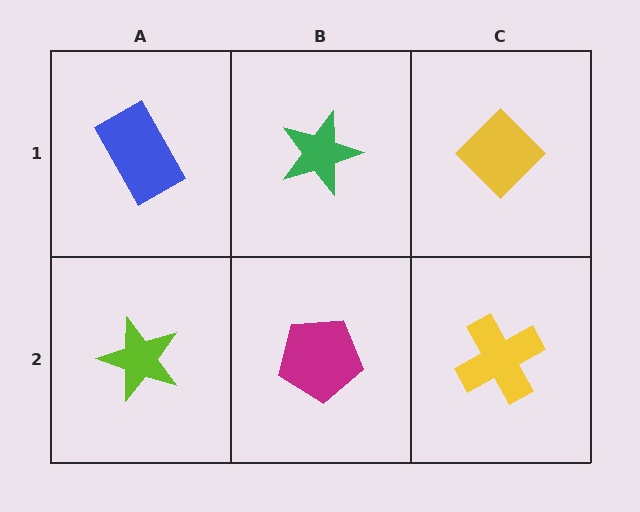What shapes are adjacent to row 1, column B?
A magenta pentagon (row 2, column B), a blue rectangle (row 1, column A), a yellow diamond (row 1, column C).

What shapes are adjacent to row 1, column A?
A lime star (row 2, column A), a green star (row 1, column B).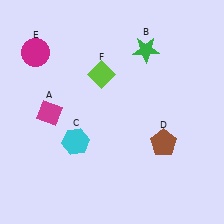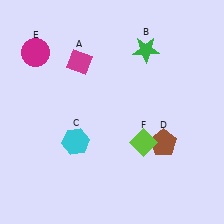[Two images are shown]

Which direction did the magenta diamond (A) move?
The magenta diamond (A) moved up.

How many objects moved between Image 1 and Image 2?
2 objects moved between the two images.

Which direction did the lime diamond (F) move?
The lime diamond (F) moved down.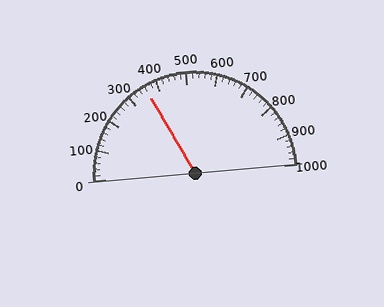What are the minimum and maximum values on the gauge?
The gauge ranges from 0 to 1000.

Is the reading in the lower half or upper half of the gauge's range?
The reading is in the lower half of the range (0 to 1000).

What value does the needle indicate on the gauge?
The needle indicates approximately 360.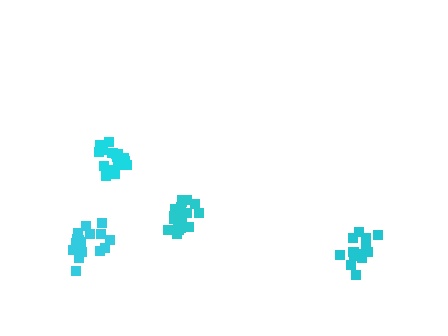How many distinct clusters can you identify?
There are 4 distinct clusters.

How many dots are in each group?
Group 1: 20 dots, Group 2: 18 dots, Group 3: 15 dots, Group 4: 19 dots (72 total).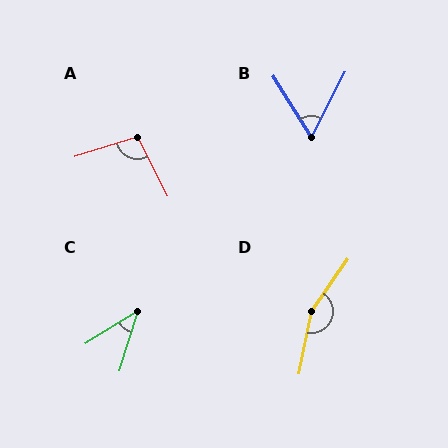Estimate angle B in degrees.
Approximately 59 degrees.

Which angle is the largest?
D, at approximately 157 degrees.